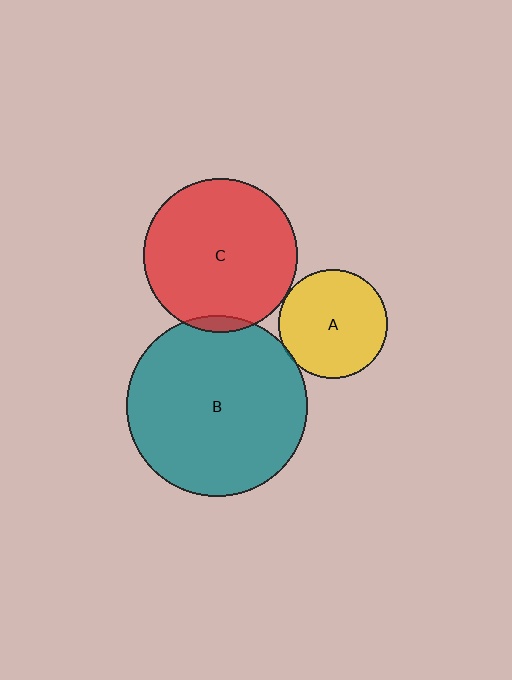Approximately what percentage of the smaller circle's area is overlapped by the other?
Approximately 5%.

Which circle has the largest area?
Circle B (teal).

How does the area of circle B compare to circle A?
Approximately 2.7 times.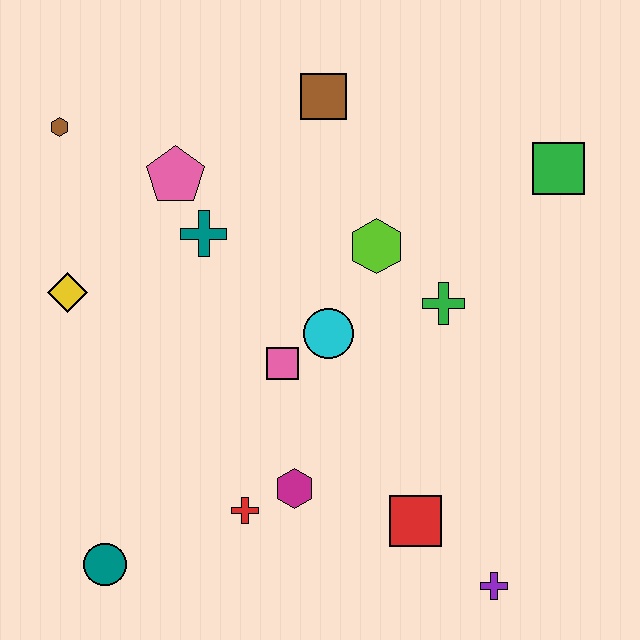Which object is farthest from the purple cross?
The brown hexagon is farthest from the purple cross.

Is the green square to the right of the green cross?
Yes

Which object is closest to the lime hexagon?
The green cross is closest to the lime hexagon.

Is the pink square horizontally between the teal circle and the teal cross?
No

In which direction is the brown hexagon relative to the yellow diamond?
The brown hexagon is above the yellow diamond.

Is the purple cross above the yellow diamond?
No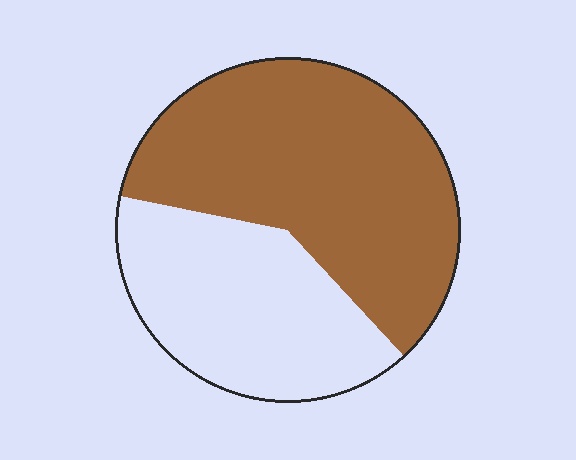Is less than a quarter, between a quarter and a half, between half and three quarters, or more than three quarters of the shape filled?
Between half and three quarters.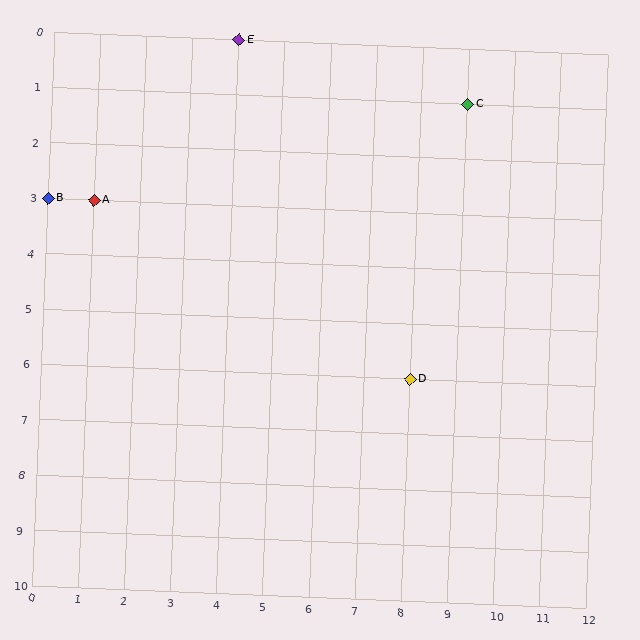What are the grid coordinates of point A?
Point A is at grid coordinates (1, 3).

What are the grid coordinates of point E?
Point E is at grid coordinates (4, 0).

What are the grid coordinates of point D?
Point D is at grid coordinates (8, 6).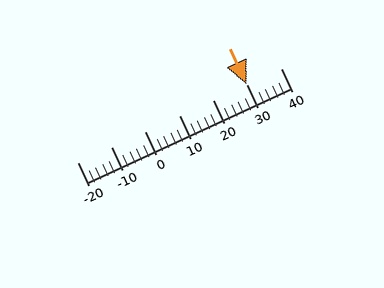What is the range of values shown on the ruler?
The ruler shows values from -20 to 40.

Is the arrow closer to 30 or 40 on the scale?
The arrow is closer to 30.